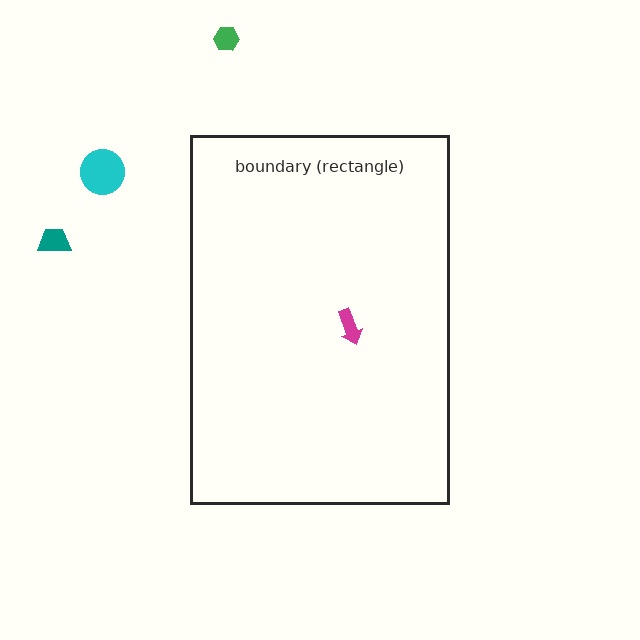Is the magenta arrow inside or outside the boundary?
Inside.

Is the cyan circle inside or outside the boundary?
Outside.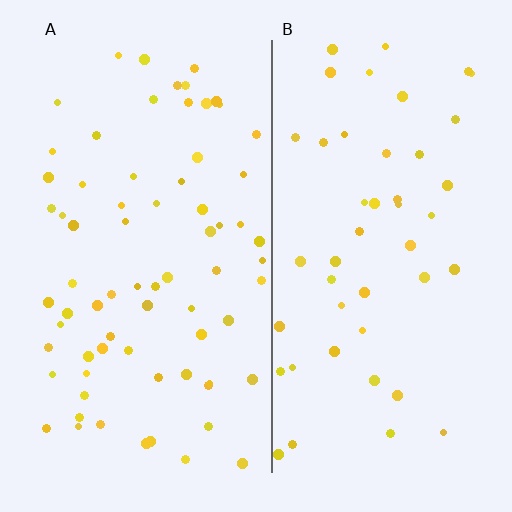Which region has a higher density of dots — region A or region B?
A (the left).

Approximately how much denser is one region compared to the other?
Approximately 1.5× — region A over region B.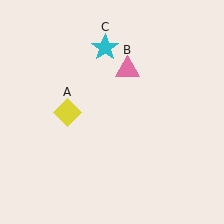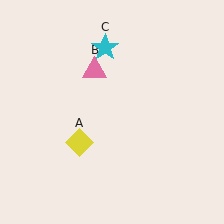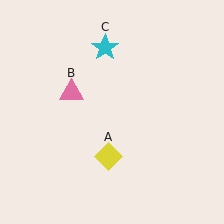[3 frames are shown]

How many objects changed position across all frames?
2 objects changed position: yellow diamond (object A), pink triangle (object B).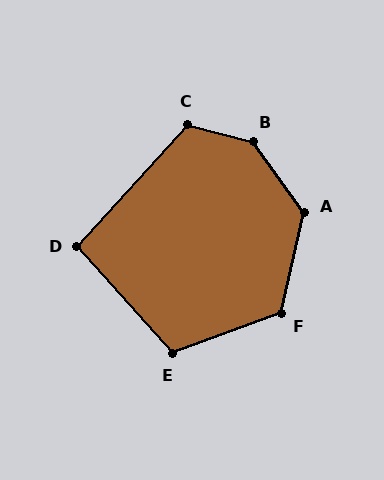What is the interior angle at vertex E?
Approximately 111 degrees (obtuse).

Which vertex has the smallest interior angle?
D, at approximately 96 degrees.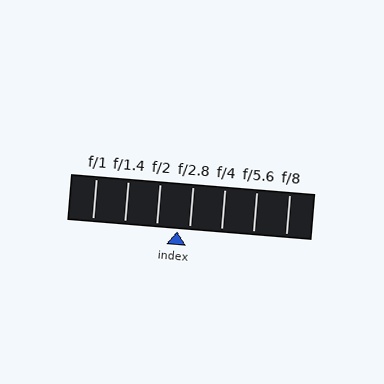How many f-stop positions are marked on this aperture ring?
There are 7 f-stop positions marked.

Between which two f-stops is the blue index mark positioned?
The index mark is between f/2 and f/2.8.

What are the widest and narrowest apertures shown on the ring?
The widest aperture shown is f/1 and the narrowest is f/8.